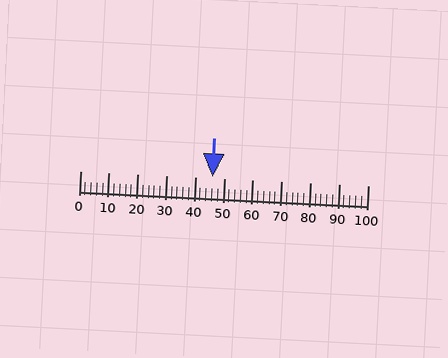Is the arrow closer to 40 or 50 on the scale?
The arrow is closer to 50.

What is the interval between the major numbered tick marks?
The major tick marks are spaced 10 units apart.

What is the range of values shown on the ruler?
The ruler shows values from 0 to 100.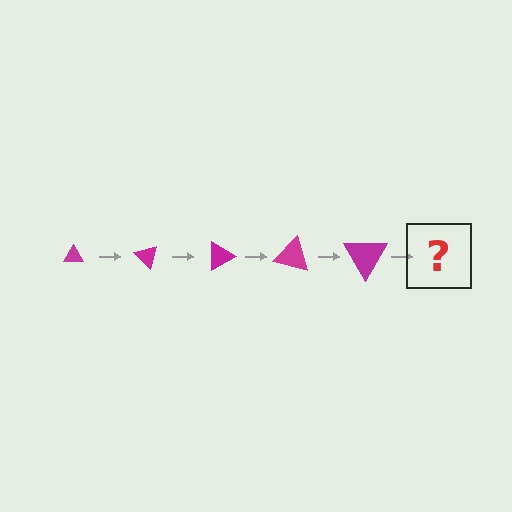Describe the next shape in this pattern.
It should be a triangle, larger than the previous one and rotated 225 degrees from the start.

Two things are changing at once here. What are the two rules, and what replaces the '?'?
The two rules are that the triangle grows larger each step and it rotates 45 degrees each step. The '?' should be a triangle, larger than the previous one and rotated 225 degrees from the start.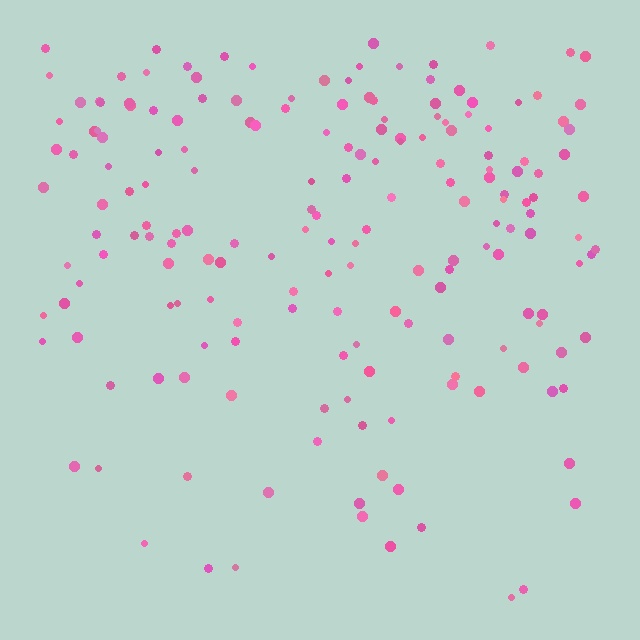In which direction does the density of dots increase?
From bottom to top, with the top side densest.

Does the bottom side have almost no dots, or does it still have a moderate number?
Still a moderate number, just noticeably fewer than the top.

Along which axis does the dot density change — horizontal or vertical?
Vertical.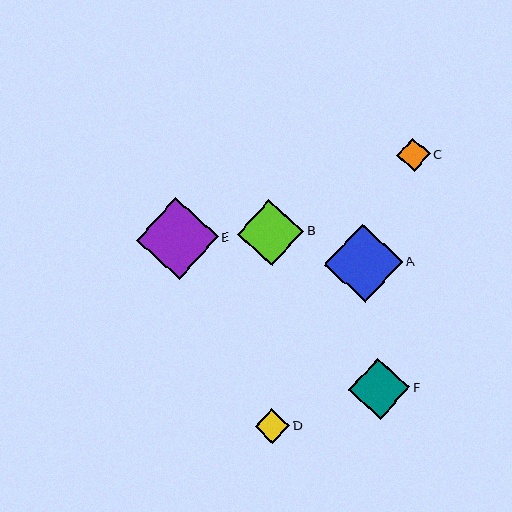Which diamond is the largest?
Diamond E is the largest with a size of approximately 82 pixels.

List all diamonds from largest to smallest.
From largest to smallest: E, A, B, F, D, C.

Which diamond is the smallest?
Diamond C is the smallest with a size of approximately 33 pixels.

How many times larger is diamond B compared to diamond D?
Diamond B is approximately 1.9 times the size of diamond D.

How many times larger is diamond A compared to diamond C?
Diamond A is approximately 2.4 times the size of diamond C.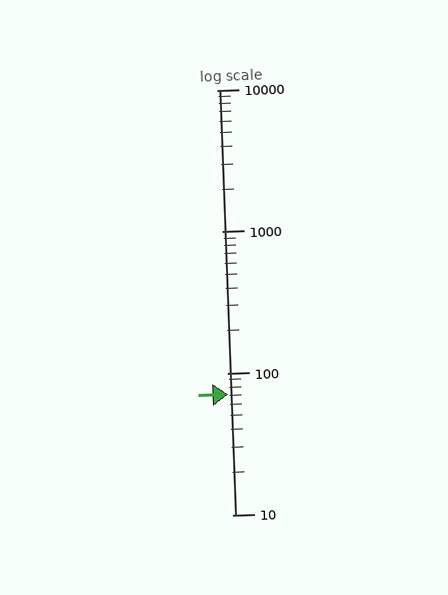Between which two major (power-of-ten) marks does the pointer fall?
The pointer is between 10 and 100.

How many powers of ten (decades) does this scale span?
The scale spans 3 decades, from 10 to 10000.